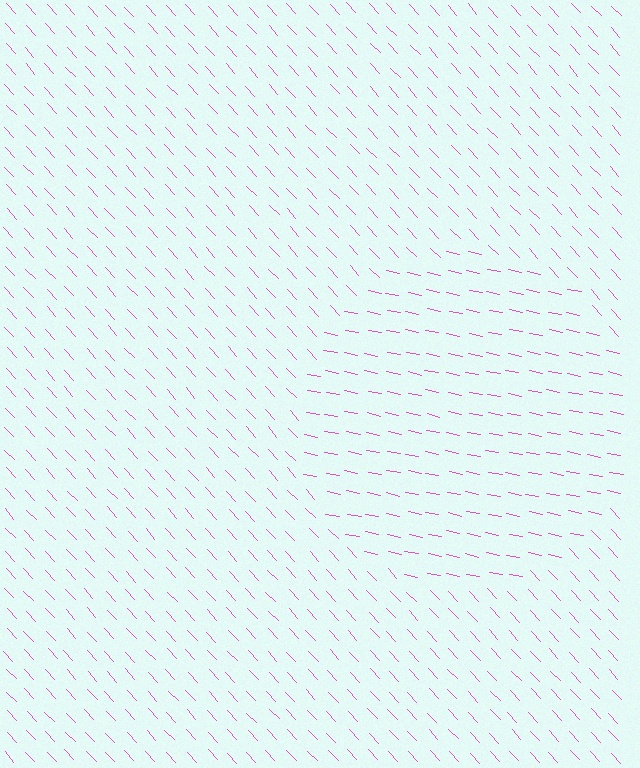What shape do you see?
I see a circle.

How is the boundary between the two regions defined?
The boundary is defined purely by a change in line orientation (approximately 36 degrees difference). All lines are the same color and thickness.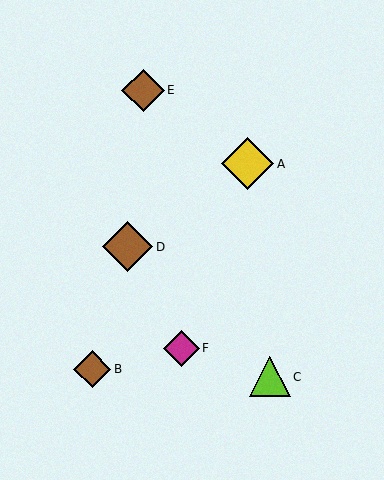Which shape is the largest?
The yellow diamond (labeled A) is the largest.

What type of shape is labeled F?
Shape F is a magenta diamond.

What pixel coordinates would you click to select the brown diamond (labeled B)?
Click at (92, 369) to select the brown diamond B.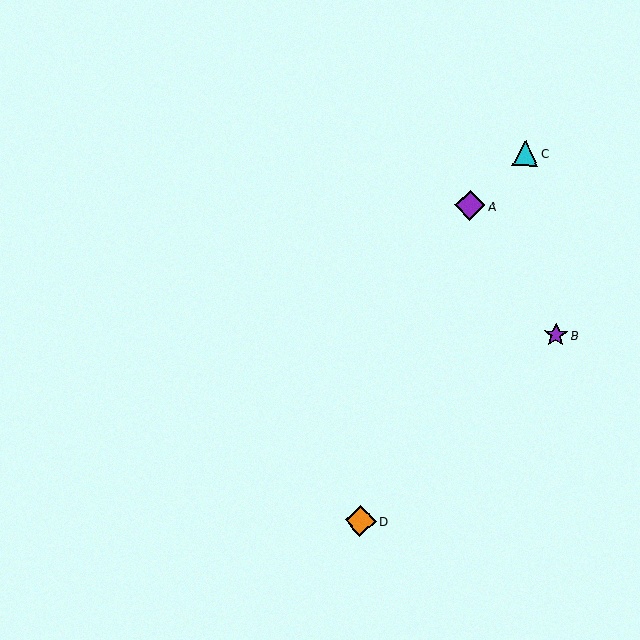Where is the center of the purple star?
The center of the purple star is at (556, 335).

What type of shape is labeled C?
Shape C is a cyan triangle.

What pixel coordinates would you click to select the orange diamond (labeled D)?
Click at (360, 521) to select the orange diamond D.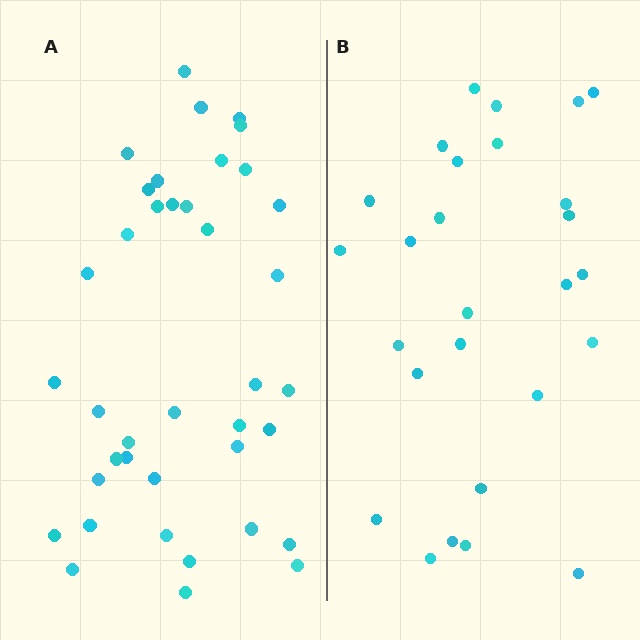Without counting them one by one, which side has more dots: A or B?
Region A (the left region) has more dots.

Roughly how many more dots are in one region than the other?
Region A has roughly 12 or so more dots than region B.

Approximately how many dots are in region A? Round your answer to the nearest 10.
About 40 dots. (The exact count is 39, which rounds to 40.)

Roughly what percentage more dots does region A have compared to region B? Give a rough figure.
About 45% more.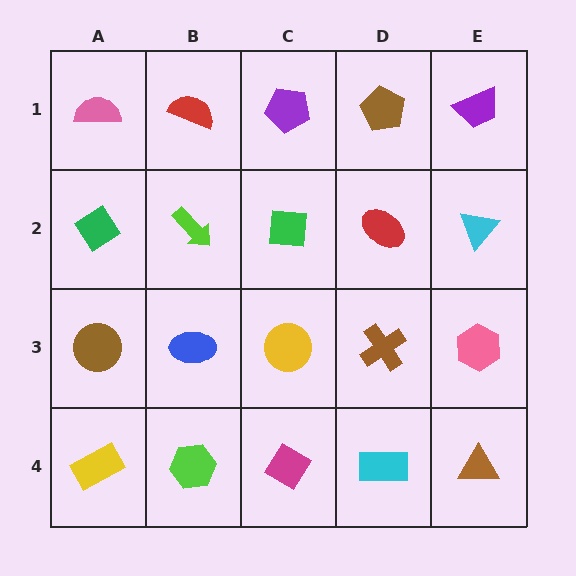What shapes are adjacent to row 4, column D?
A brown cross (row 3, column D), a magenta diamond (row 4, column C), a brown triangle (row 4, column E).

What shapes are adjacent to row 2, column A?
A pink semicircle (row 1, column A), a brown circle (row 3, column A), a lime arrow (row 2, column B).